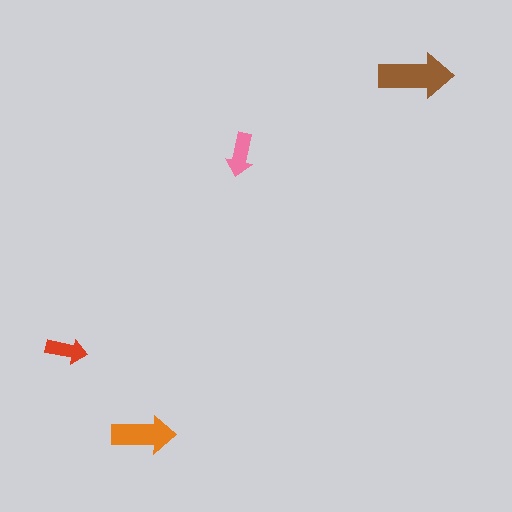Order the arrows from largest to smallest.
the brown one, the orange one, the pink one, the red one.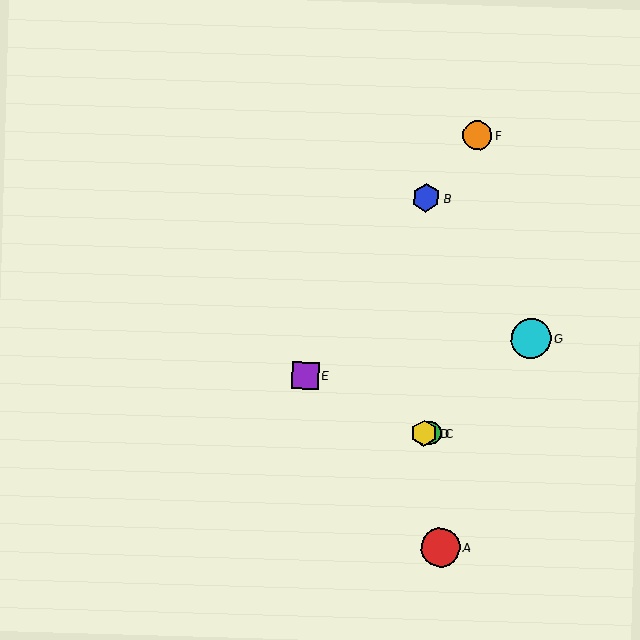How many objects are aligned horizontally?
2 objects (C, D) are aligned horizontally.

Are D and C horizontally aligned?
Yes, both are at y≈433.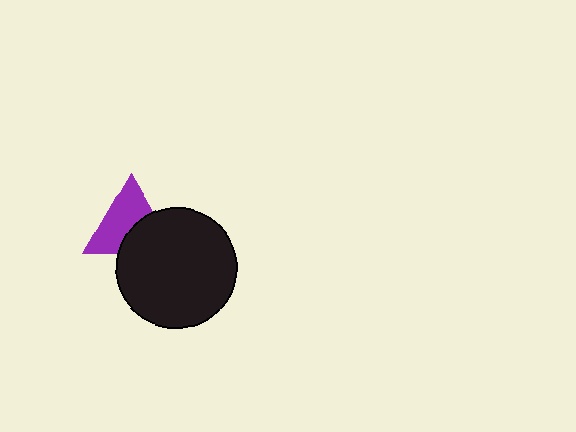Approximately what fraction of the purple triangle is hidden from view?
Roughly 40% of the purple triangle is hidden behind the black circle.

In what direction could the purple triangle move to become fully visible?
The purple triangle could move toward the upper-left. That would shift it out from behind the black circle entirely.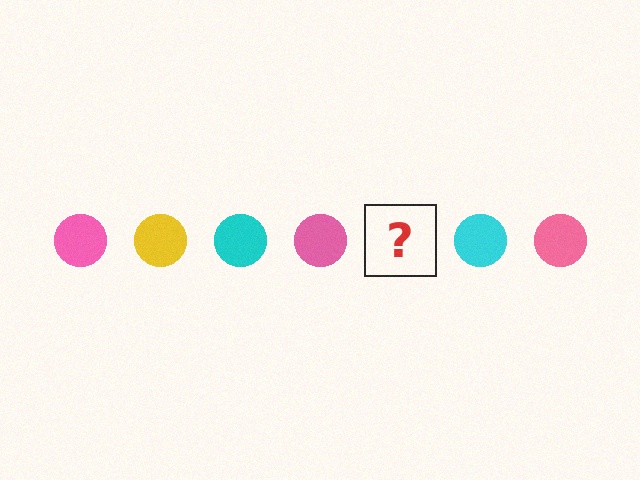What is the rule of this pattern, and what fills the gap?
The rule is that the pattern cycles through pink, yellow, cyan circles. The gap should be filled with a yellow circle.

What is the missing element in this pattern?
The missing element is a yellow circle.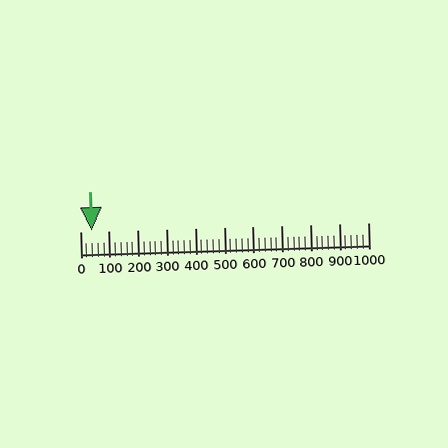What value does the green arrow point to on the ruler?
The green arrow points to approximately 40.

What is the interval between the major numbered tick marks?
The major tick marks are spaced 100 units apart.